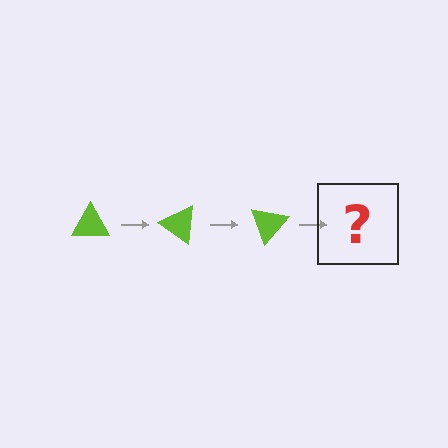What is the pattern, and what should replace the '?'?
The pattern is that the triangle rotates 35 degrees each step. The '?' should be a lime triangle rotated 105 degrees.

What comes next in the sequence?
The next element should be a lime triangle rotated 105 degrees.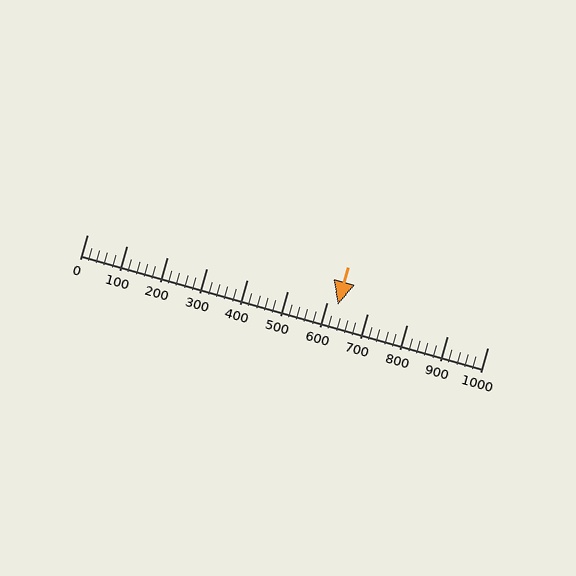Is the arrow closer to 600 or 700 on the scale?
The arrow is closer to 600.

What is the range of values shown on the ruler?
The ruler shows values from 0 to 1000.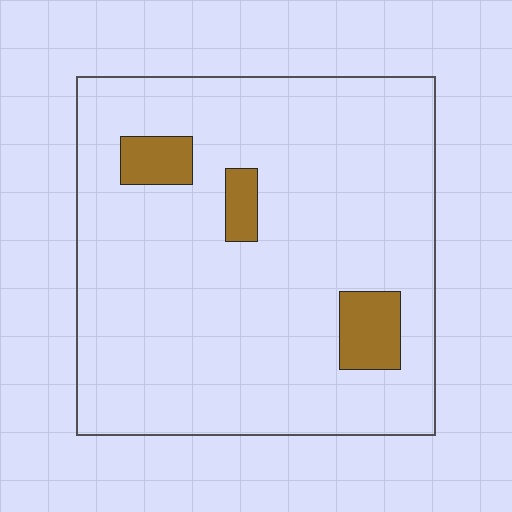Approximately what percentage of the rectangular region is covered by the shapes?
Approximately 10%.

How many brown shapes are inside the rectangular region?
3.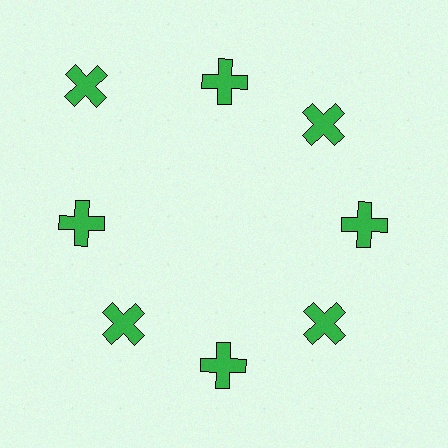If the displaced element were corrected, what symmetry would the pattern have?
It would have 8-fold rotational symmetry — the pattern would map onto itself every 45 degrees.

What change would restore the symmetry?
The symmetry would be restored by moving it inward, back onto the ring so that all 8 crosses sit at equal angles and equal distance from the center.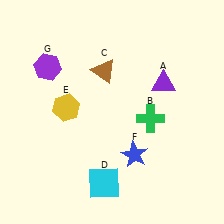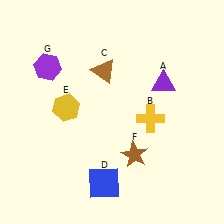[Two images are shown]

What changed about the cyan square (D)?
In Image 1, D is cyan. In Image 2, it changed to blue.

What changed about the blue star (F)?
In Image 1, F is blue. In Image 2, it changed to brown.